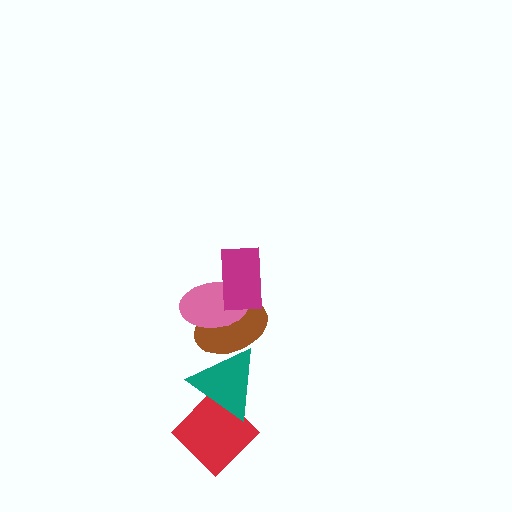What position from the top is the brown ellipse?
The brown ellipse is 3rd from the top.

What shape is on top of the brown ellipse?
The pink ellipse is on top of the brown ellipse.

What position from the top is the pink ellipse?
The pink ellipse is 2nd from the top.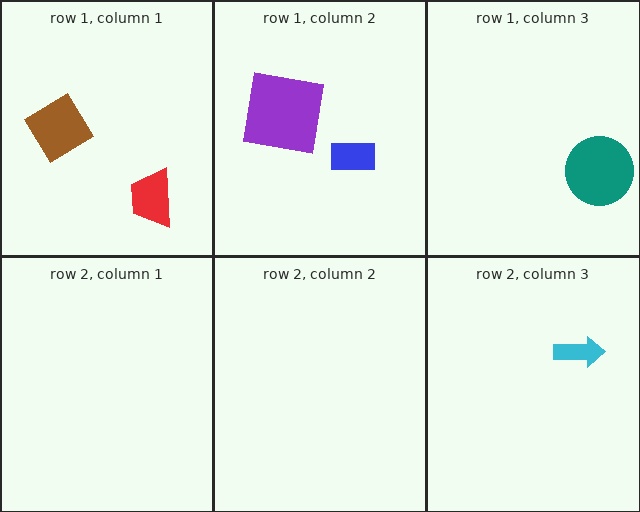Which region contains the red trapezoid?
The row 1, column 1 region.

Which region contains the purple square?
The row 1, column 2 region.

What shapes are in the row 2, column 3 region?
The cyan arrow.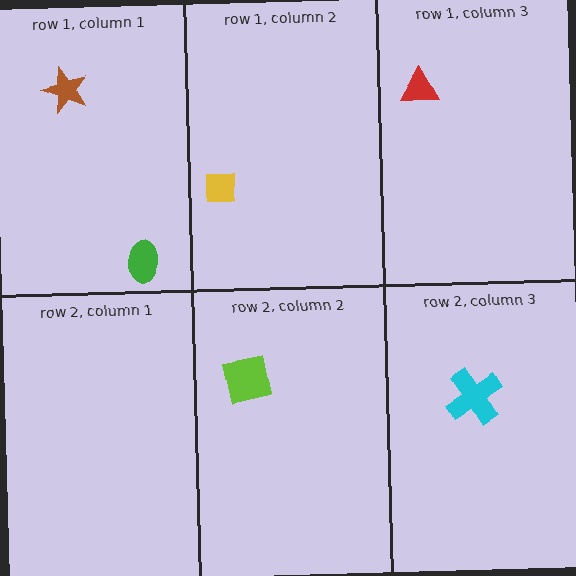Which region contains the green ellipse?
The row 1, column 1 region.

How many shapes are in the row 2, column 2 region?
1.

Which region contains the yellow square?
The row 1, column 2 region.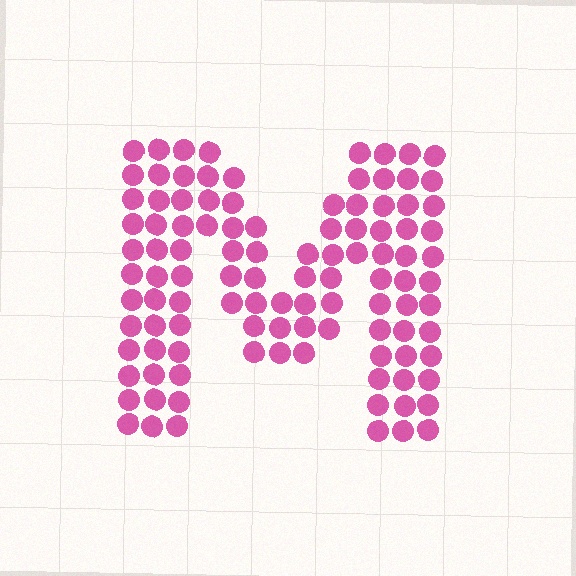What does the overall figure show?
The overall figure shows the letter M.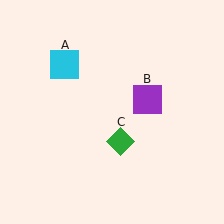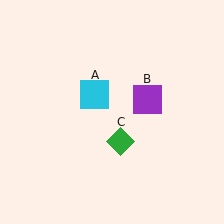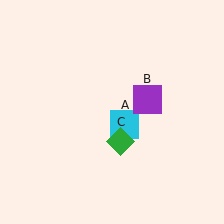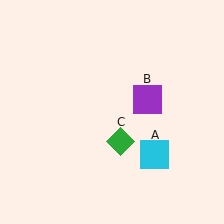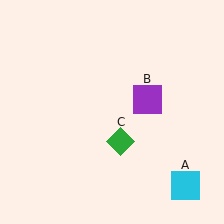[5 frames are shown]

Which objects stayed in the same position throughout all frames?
Purple square (object B) and green diamond (object C) remained stationary.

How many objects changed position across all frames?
1 object changed position: cyan square (object A).